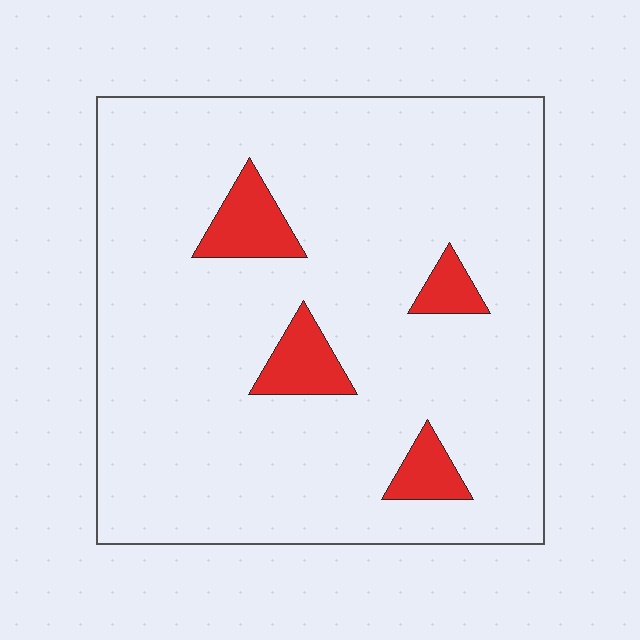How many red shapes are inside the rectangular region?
4.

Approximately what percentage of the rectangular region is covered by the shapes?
Approximately 10%.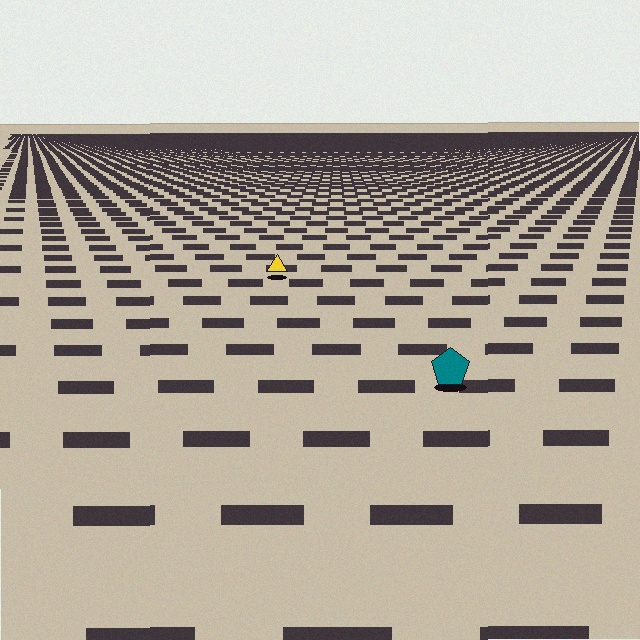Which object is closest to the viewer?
The teal pentagon is closest. The texture marks near it are larger and more spread out.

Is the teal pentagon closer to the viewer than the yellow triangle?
Yes. The teal pentagon is closer — you can tell from the texture gradient: the ground texture is coarser near it.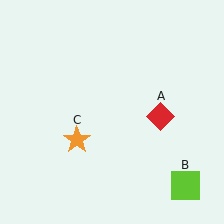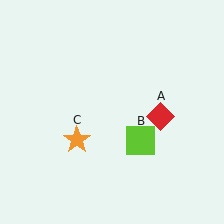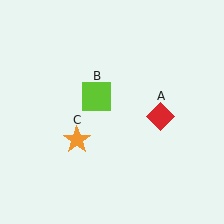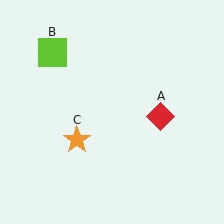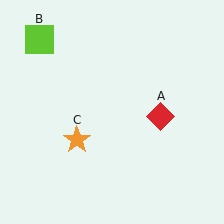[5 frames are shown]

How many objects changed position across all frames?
1 object changed position: lime square (object B).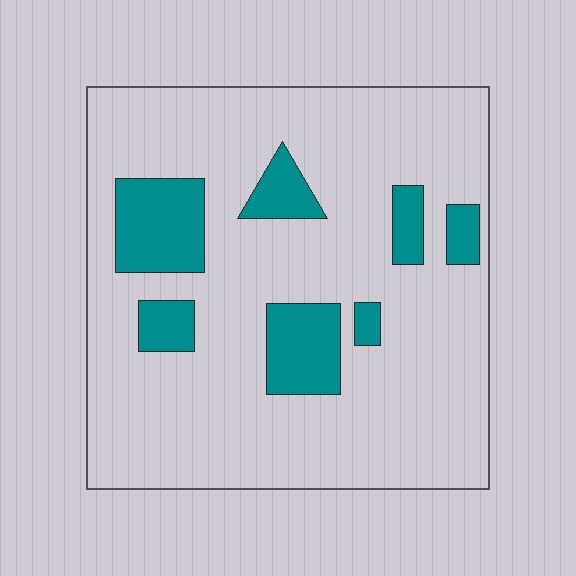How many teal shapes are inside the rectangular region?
7.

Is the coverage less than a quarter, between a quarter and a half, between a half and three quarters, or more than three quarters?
Less than a quarter.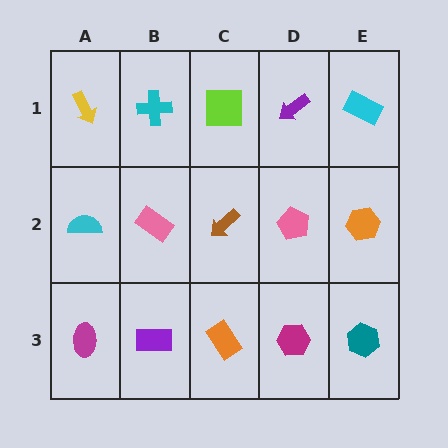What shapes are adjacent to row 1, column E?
An orange hexagon (row 2, column E), a purple arrow (row 1, column D).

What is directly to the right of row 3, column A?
A purple rectangle.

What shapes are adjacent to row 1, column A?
A cyan semicircle (row 2, column A), a cyan cross (row 1, column B).